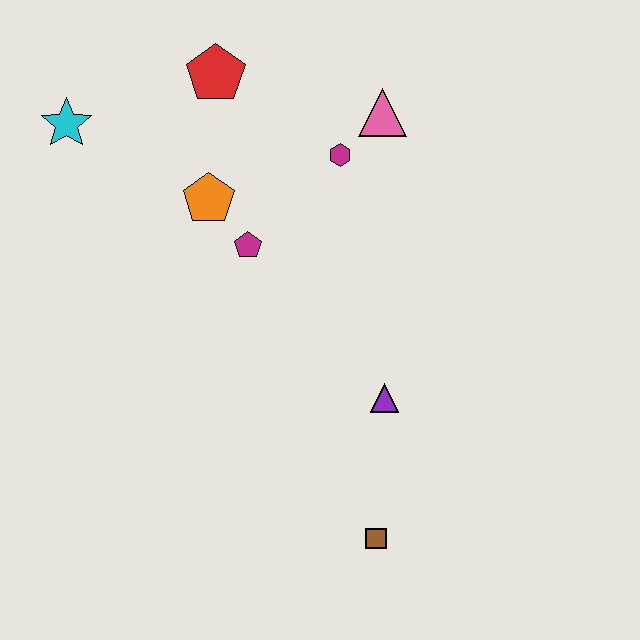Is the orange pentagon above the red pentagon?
No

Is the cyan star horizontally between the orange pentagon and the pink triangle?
No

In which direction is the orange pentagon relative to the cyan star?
The orange pentagon is to the right of the cyan star.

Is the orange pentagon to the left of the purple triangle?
Yes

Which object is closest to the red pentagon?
The orange pentagon is closest to the red pentagon.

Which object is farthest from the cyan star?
The brown square is farthest from the cyan star.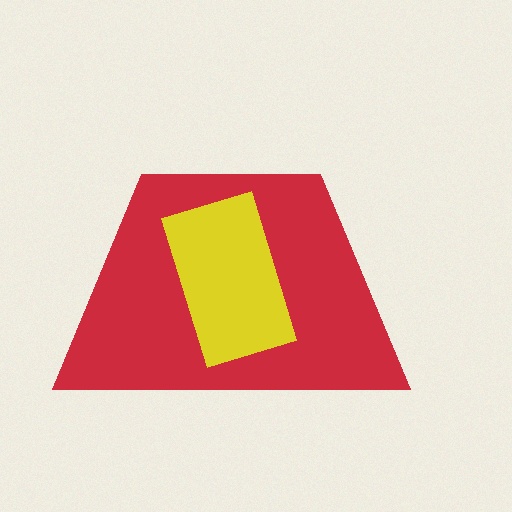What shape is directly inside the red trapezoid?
The yellow rectangle.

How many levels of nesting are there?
2.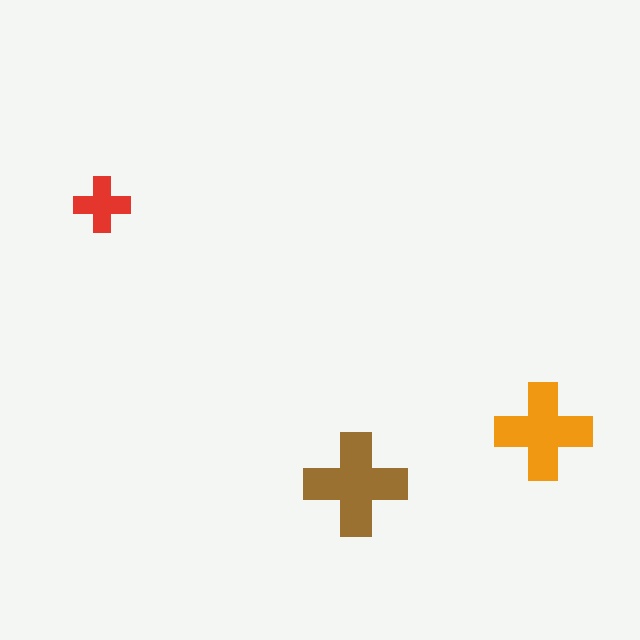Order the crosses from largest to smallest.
the brown one, the orange one, the red one.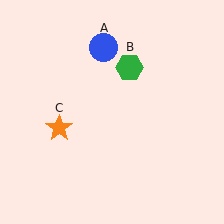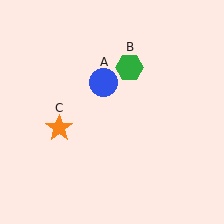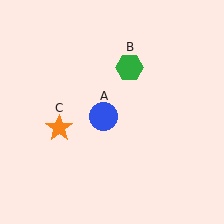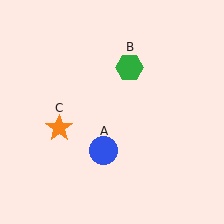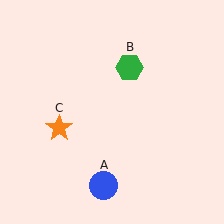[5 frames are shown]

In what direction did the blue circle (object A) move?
The blue circle (object A) moved down.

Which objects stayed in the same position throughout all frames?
Green hexagon (object B) and orange star (object C) remained stationary.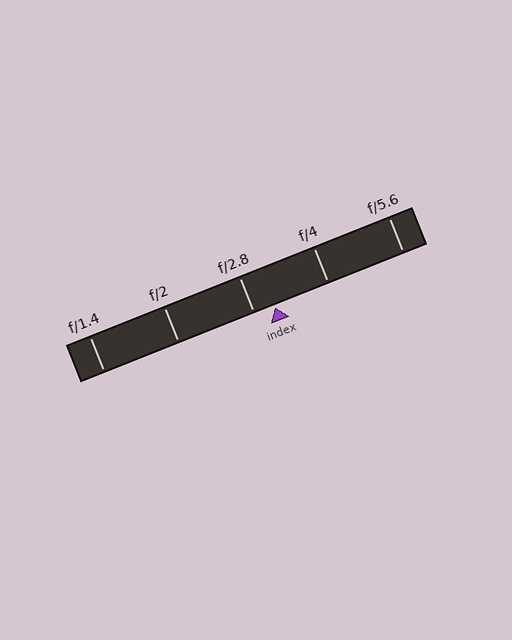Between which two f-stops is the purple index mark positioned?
The index mark is between f/2.8 and f/4.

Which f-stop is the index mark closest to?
The index mark is closest to f/2.8.